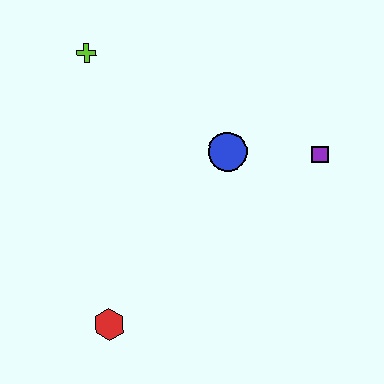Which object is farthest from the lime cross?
The red hexagon is farthest from the lime cross.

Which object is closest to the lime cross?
The blue circle is closest to the lime cross.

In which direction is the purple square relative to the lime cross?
The purple square is to the right of the lime cross.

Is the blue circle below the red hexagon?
No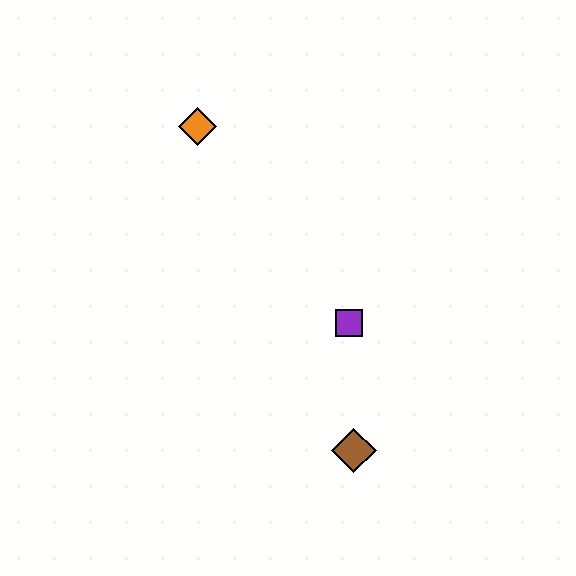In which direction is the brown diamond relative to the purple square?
The brown diamond is below the purple square.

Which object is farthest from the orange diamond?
The brown diamond is farthest from the orange diamond.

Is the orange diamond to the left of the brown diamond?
Yes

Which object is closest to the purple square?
The brown diamond is closest to the purple square.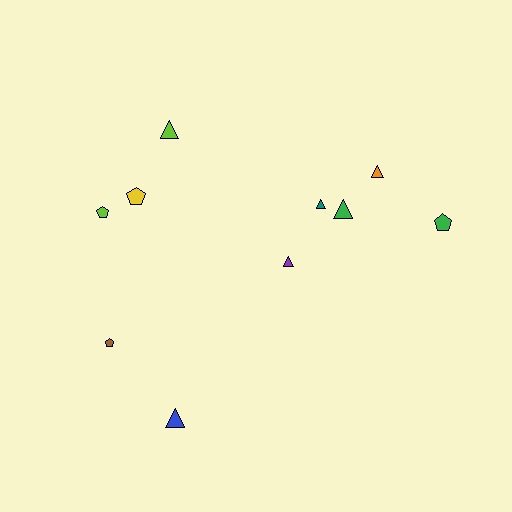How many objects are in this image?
There are 10 objects.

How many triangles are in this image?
There are 6 triangles.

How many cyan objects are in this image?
There are no cyan objects.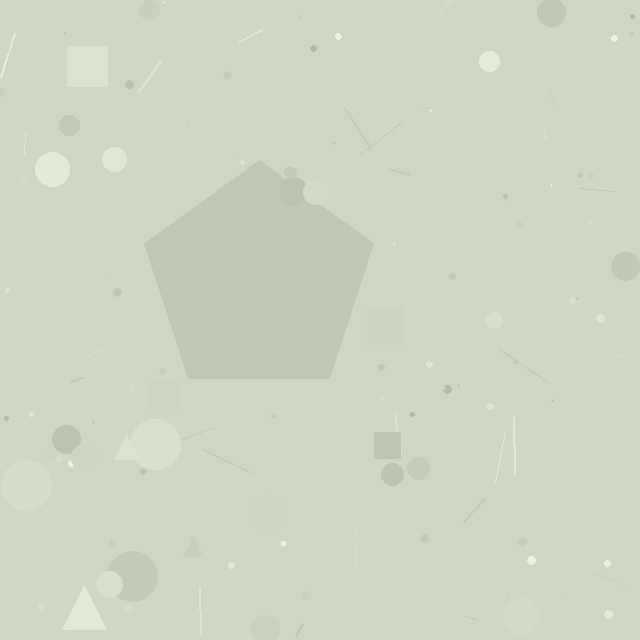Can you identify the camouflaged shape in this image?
The camouflaged shape is a pentagon.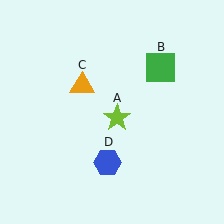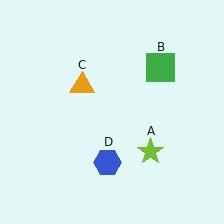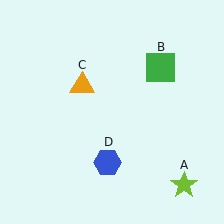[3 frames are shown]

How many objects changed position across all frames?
1 object changed position: lime star (object A).